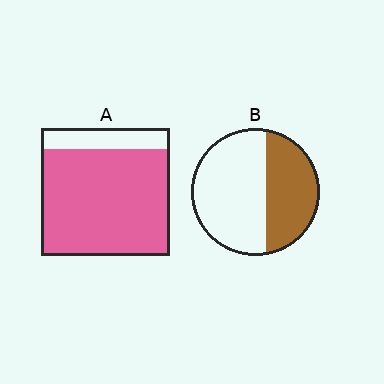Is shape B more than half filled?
No.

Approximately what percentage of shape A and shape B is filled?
A is approximately 85% and B is approximately 40%.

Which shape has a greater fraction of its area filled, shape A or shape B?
Shape A.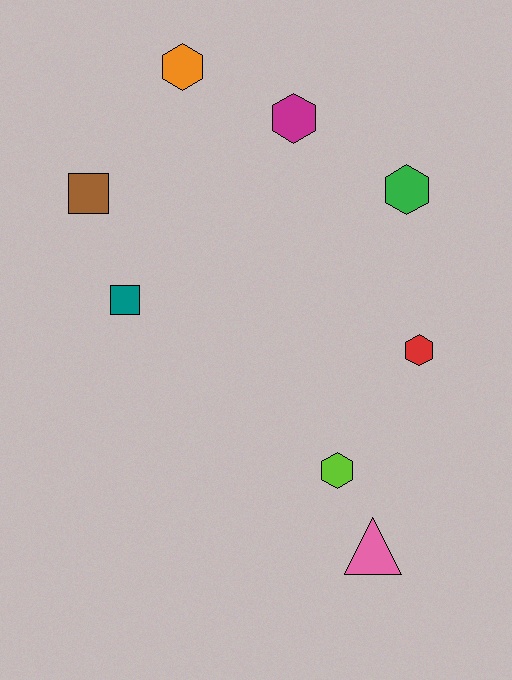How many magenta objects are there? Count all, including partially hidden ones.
There is 1 magenta object.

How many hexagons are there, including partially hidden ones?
There are 5 hexagons.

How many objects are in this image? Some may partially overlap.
There are 8 objects.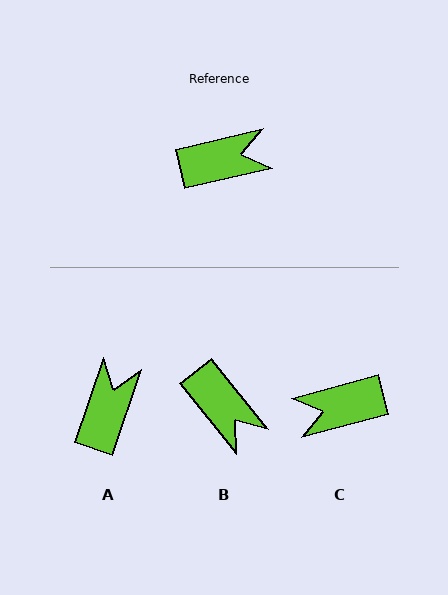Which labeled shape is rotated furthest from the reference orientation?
C, about 178 degrees away.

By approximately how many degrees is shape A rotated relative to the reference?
Approximately 59 degrees counter-clockwise.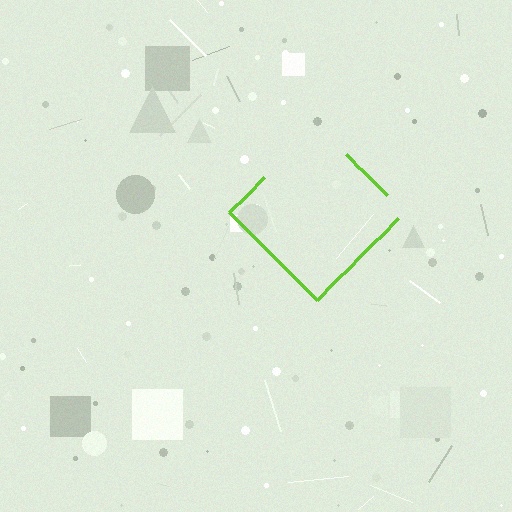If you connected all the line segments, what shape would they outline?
They would outline a diamond.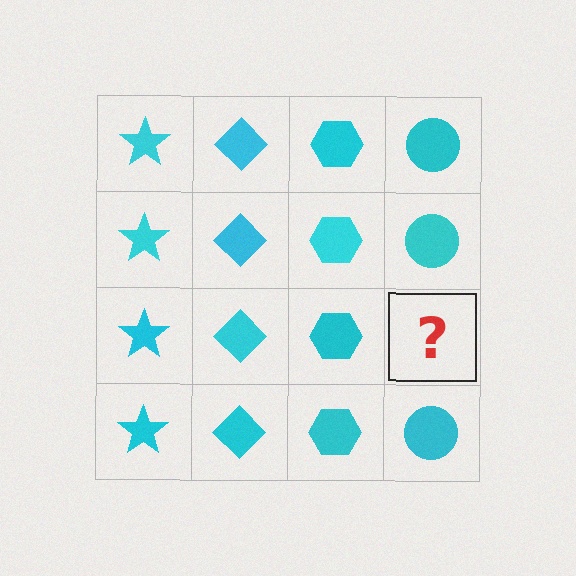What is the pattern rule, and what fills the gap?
The rule is that each column has a consistent shape. The gap should be filled with a cyan circle.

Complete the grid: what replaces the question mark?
The question mark should be replaced with a cyan circle.